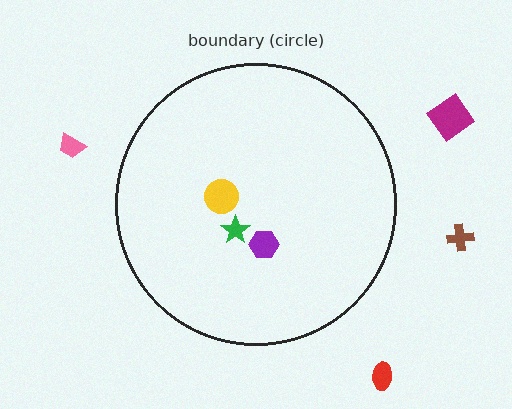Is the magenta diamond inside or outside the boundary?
Outside.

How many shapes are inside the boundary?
3 inside, 4 outside.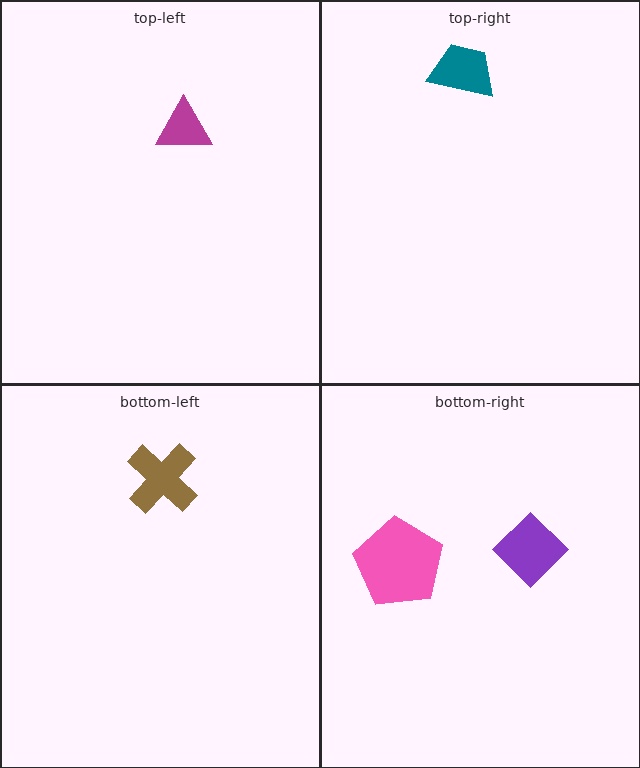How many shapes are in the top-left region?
1.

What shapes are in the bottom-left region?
The brown cross.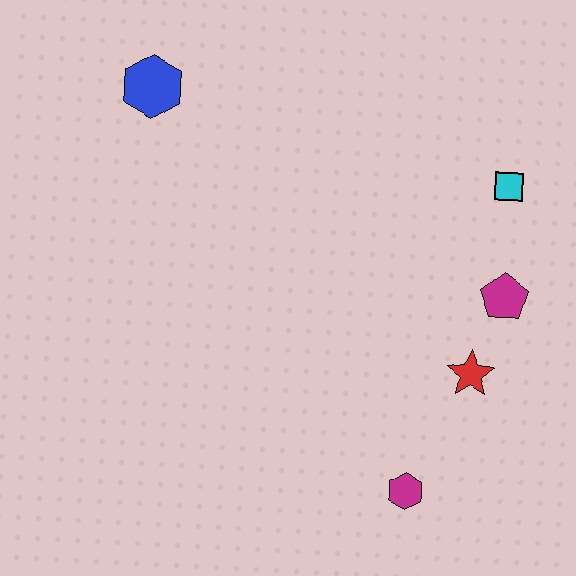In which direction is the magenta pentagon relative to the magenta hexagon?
The magenta pentagon is above the magenta hexagon.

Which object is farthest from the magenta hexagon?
The blue hexagon is farthest from the magenta hexagon.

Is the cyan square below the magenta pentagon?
No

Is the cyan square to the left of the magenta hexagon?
No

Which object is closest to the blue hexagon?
The cyan square is closest to the blue hexagon.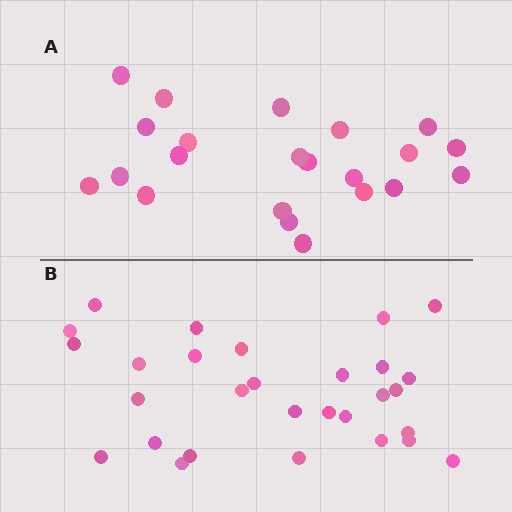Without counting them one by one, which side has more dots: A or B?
Region B (the bottom region) has more dots.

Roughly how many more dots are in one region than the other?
Region B has roughly 8 or so more dots than region A.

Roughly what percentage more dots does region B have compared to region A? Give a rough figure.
About 30% more.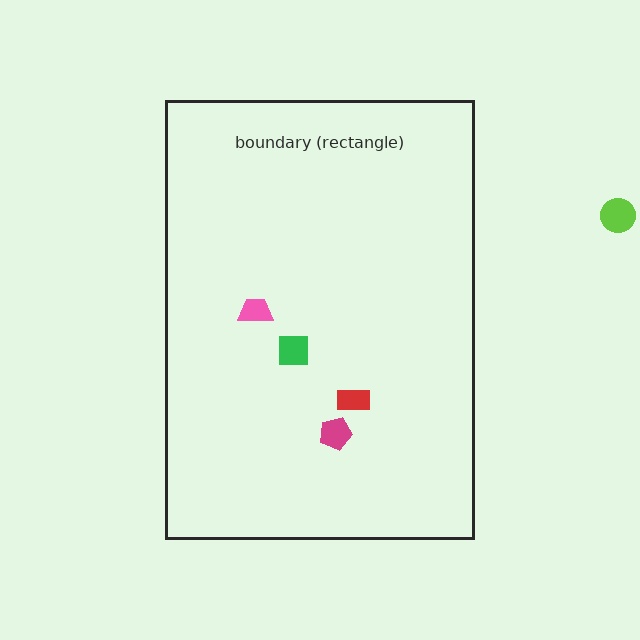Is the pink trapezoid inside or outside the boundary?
Inside.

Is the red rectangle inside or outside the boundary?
Inside.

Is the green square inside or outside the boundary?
Inside.